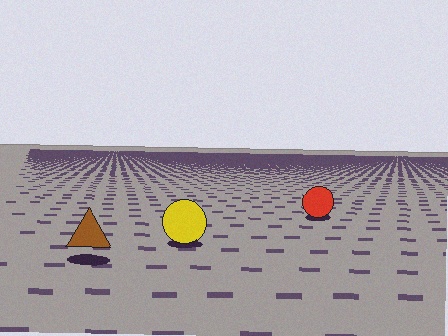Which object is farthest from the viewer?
The red circle is farthest from the viewer. It appears smaller and the ground texture around it is denser.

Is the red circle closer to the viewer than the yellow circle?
No. The yellow circle is closer — you can tell from the texture gradient: the ground texture is coarser near it.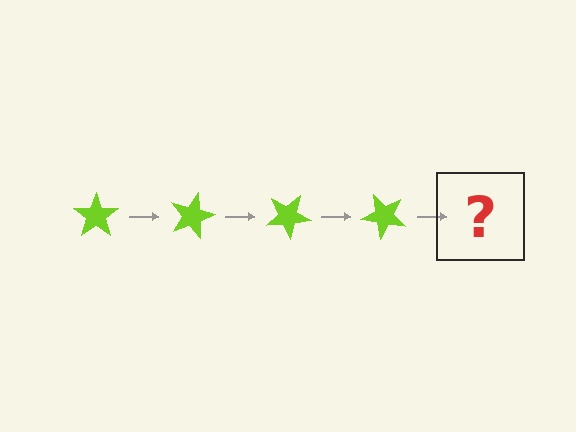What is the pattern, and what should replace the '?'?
The pattern is that the star rotates 15 degrees each step. The '?' should be a lime star rotated 60 degrees.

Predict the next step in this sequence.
The next step is a lime star rotated 60 degrees.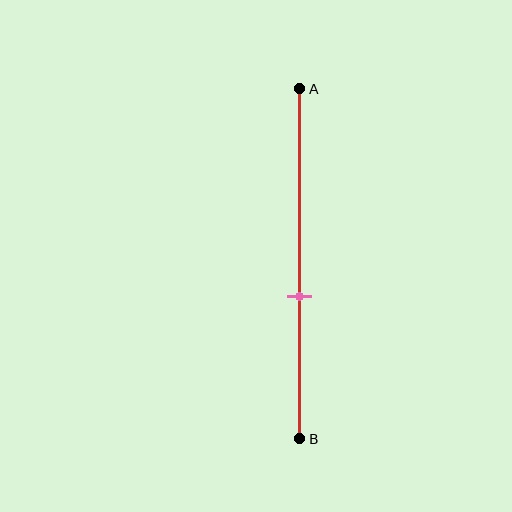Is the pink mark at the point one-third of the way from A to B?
No, the mark is at about 60% from A, not at the 33% one-third point.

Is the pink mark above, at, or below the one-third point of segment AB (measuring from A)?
The pink mark is below the one-third point of segment AB.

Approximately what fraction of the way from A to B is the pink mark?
The pink mark is approximately 60% of the way from A to B.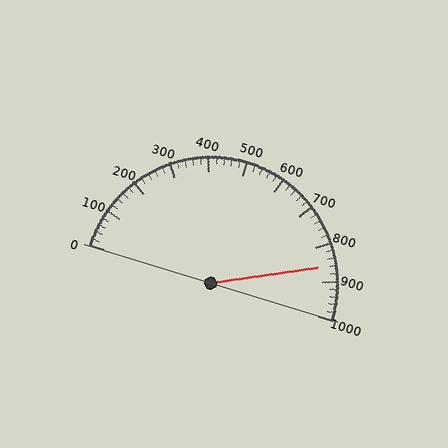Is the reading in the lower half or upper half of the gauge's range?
The reading is in the upper half of the range (0 to 1000).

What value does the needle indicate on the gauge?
The needle indicates approximately 860.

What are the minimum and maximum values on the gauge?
The gauge ranges from 0 to 1000.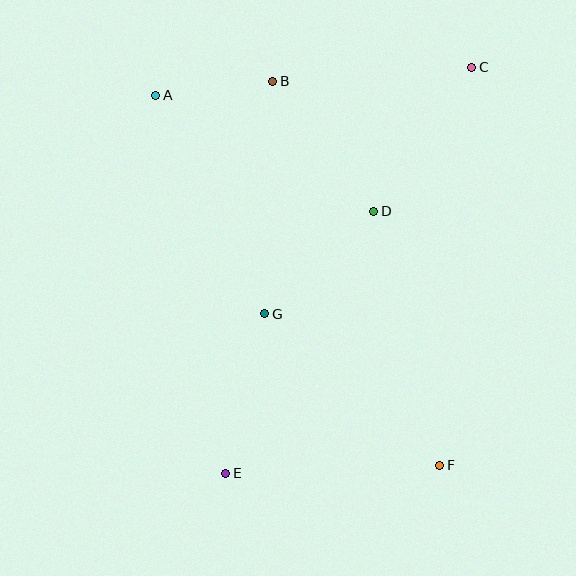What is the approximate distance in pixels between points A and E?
The distance between A and E is approximately 385 pixels.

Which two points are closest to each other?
Points A and B are closest to each other.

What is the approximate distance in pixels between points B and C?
The distance between B and C is approximately 200 pixels.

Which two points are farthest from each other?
Points C and E are farthest from each other.